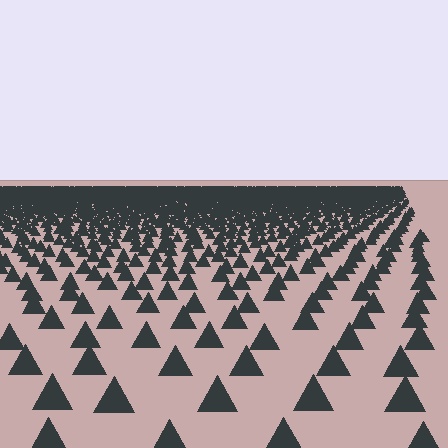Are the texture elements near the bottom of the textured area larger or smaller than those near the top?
Larger. Near the bottom, elements are closer to the viewer and appear at a bigger on-screen size.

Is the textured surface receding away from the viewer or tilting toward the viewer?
The surface is receding away from the viewer. Texture elements get smaller and denser toward the top.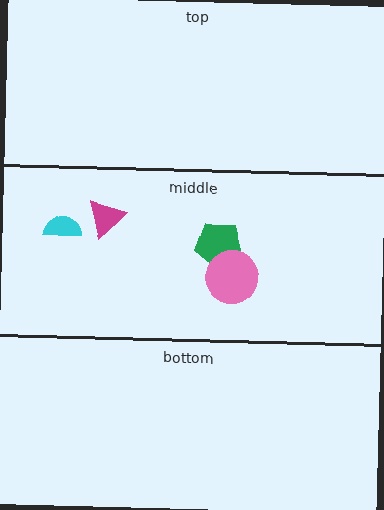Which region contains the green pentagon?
The middle region.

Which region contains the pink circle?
The middle region.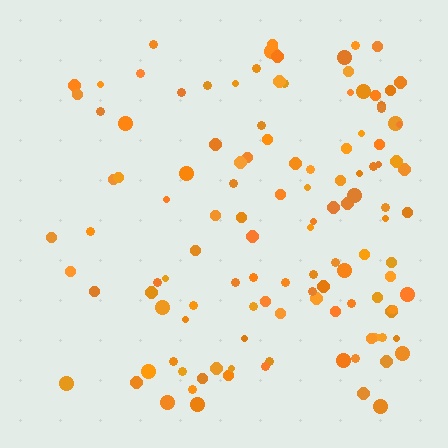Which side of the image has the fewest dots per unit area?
The left.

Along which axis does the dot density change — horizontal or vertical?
Horizontal.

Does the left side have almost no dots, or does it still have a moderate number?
Still a moderate number, just noticeably fewer than the right.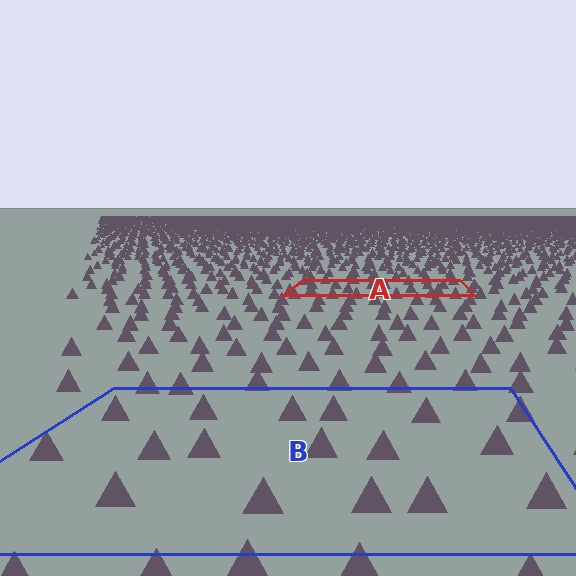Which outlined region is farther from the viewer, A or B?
Region A is farther from the viewer — the texture elements inside it appear smaller and more densely packed.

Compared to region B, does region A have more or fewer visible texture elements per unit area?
Region A has more texture elements per unit area — they are packed more densely because it is farther away.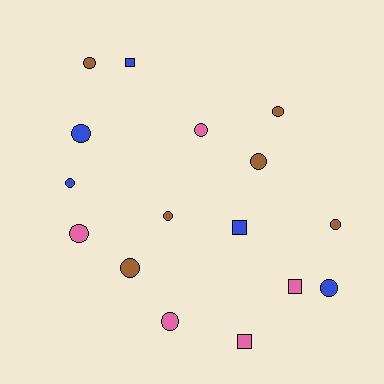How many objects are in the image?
There are 16 objects.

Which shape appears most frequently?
Circle, with 12 objects.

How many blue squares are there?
There are 2 blue squares.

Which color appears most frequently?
Brown, with 6 objects.